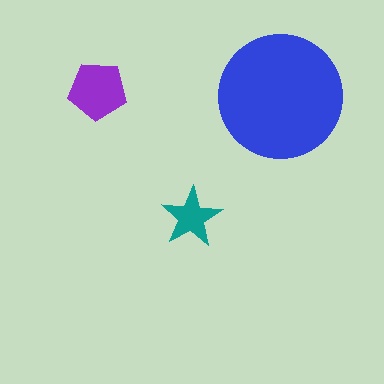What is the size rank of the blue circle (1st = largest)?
1st.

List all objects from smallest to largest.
The teal star, the purple pentagon, the blue circle.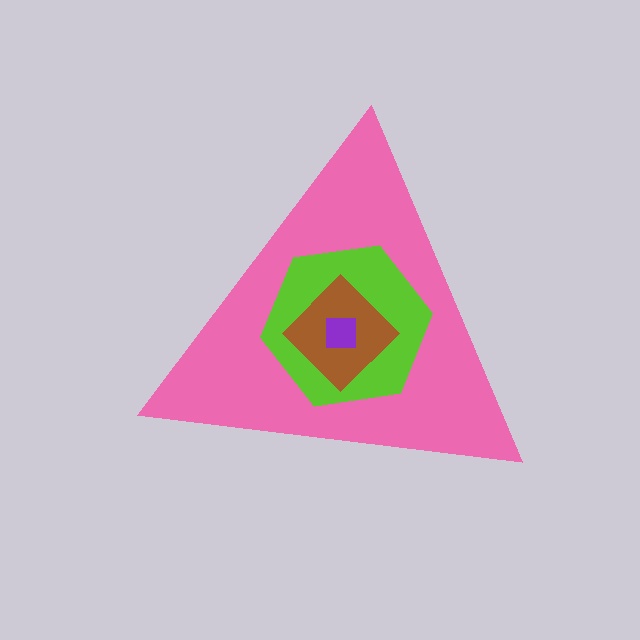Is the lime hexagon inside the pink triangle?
Yes.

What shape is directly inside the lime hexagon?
The brown diamond.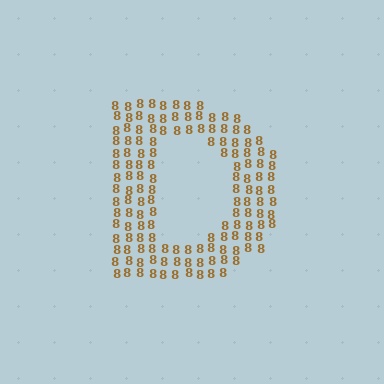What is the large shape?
The large shape is the letter D.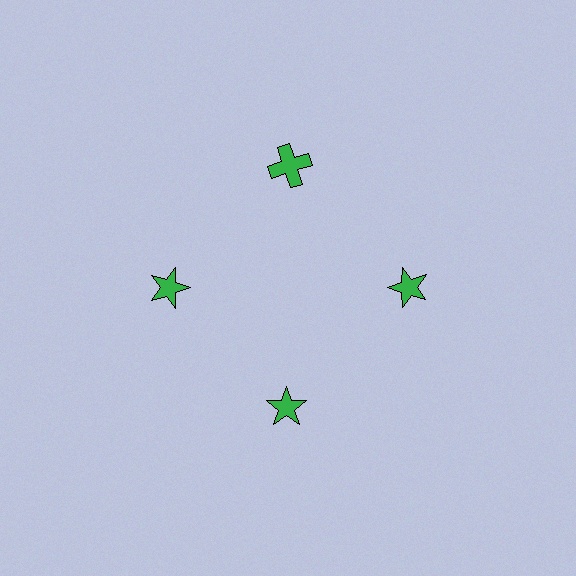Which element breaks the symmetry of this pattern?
The green cross at roughly the 12 o'clock position breaks the symmetry. All other shapes are green stars.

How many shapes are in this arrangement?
There are 4 shapes arranged in a ring pattern.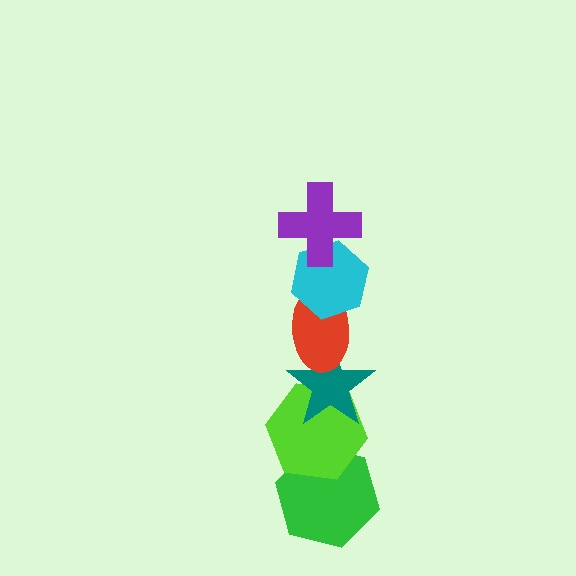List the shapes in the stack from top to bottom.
From top to bottom: the purple cross, the cyan hexagon, the red ellipse, the teal star, the lime hexagon, the green hexagon.